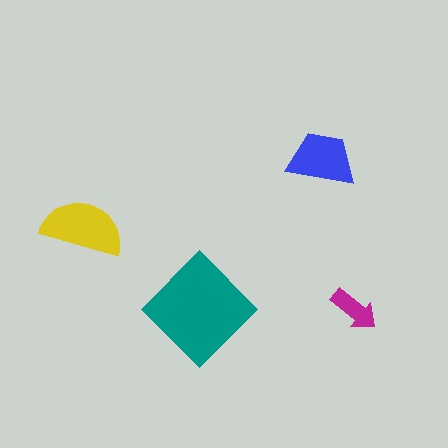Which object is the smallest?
The magenta arrow.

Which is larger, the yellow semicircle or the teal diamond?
The teal diamond.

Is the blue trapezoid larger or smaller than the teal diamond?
Smaller.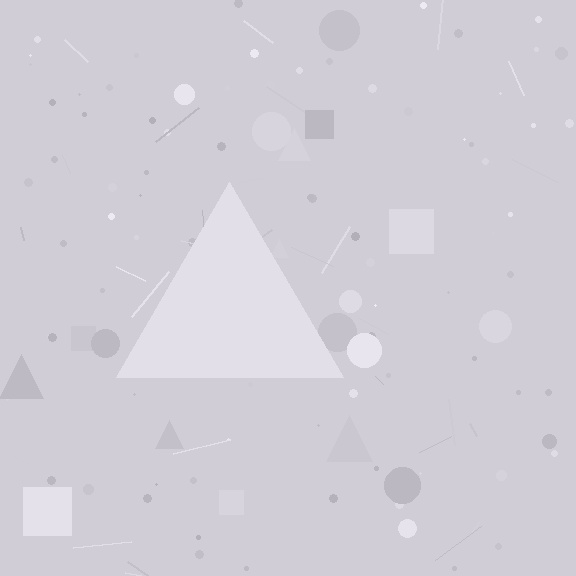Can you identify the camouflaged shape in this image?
The camouflaged shape is a triangle.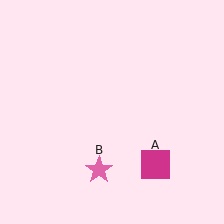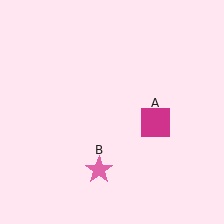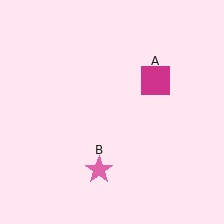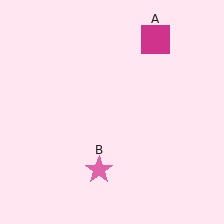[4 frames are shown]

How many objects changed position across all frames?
1 object changed position: magenta square (object A).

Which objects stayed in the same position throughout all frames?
Pink star (object B) remained stationary.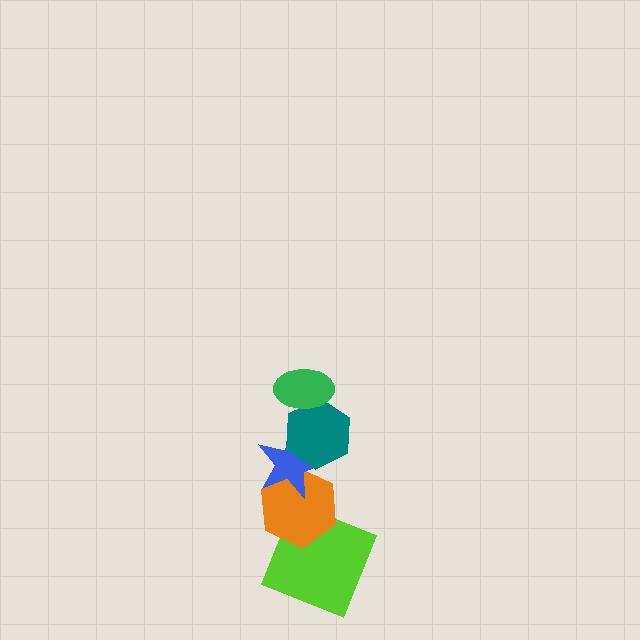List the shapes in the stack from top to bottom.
From top to bottom: the green ellipse, the teal hexagon, the blue star, the orange hexagon, the lime square.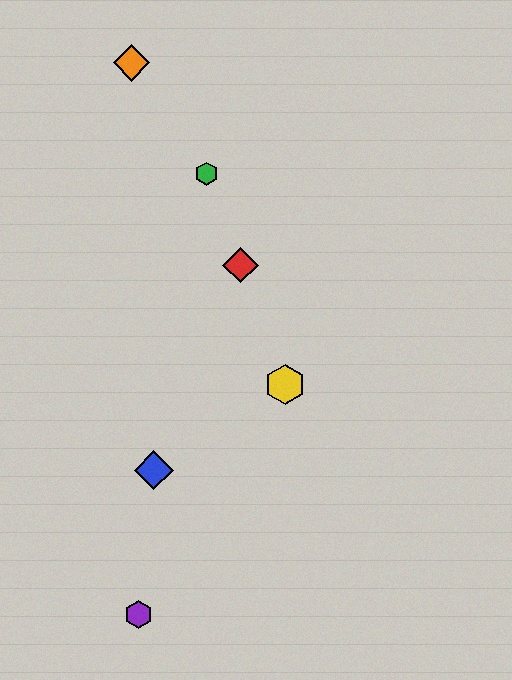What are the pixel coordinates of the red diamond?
The red diamond is at (240, 265).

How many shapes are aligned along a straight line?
3 shapes (the red diamond, the green hexagon, the yellow hexagon) are aligned along a straight line.